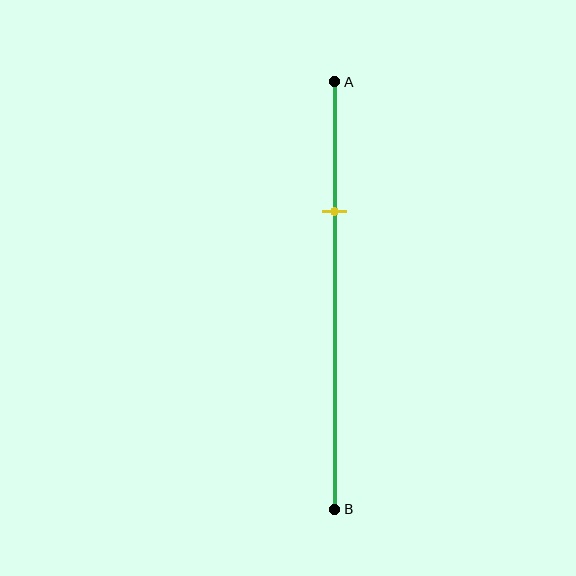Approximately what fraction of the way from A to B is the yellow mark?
The yellow mark is approximately 30% of the way from A to B.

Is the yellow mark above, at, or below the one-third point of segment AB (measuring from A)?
The yellow mark is above the one-third point of segment AB.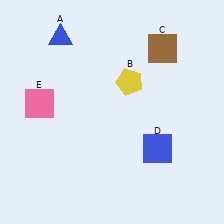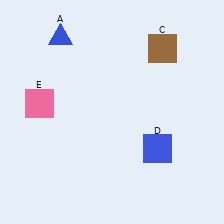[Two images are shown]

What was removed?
The yellow pentagon (B) was removed in Image 2.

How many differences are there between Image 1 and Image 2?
There is 1 difference between the two images.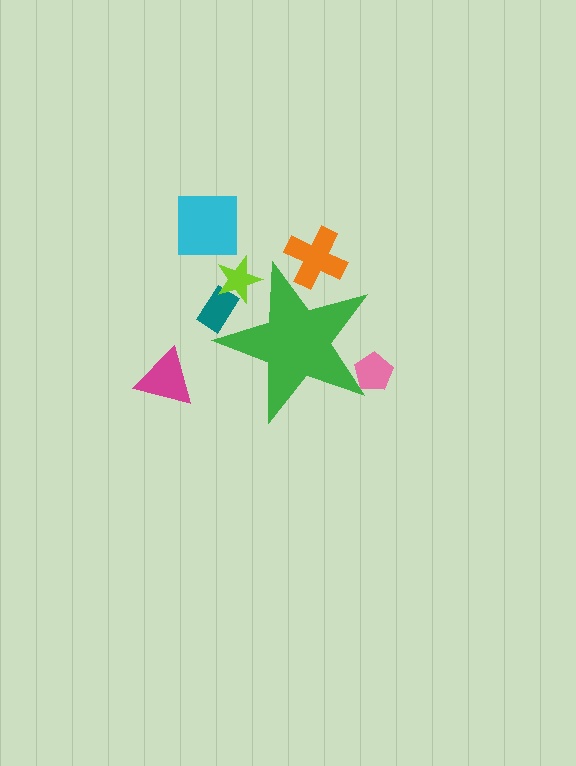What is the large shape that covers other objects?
A green star.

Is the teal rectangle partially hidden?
Yes, the teal rectangle is partially hidden behind the green star.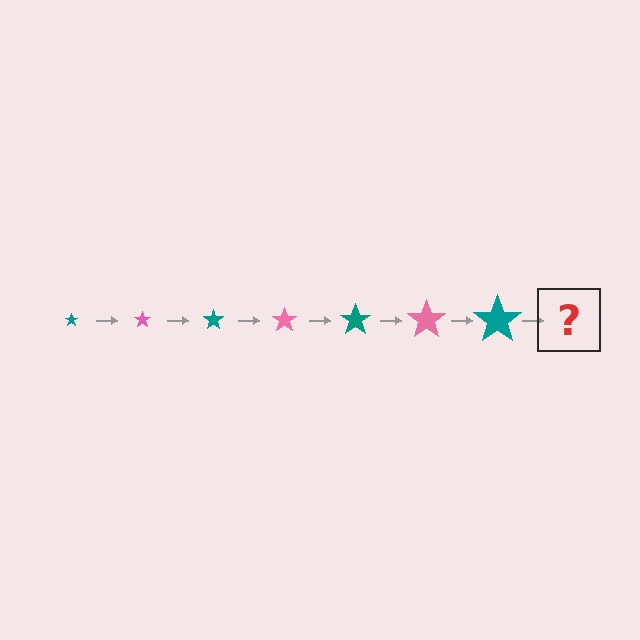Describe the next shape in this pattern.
It should be a pink star, larger than the previous one.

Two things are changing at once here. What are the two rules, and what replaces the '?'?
The two rules are that the star grows larger each step and the color cycles through teal and pink. The '?' should be a pink star, larger than the previous one.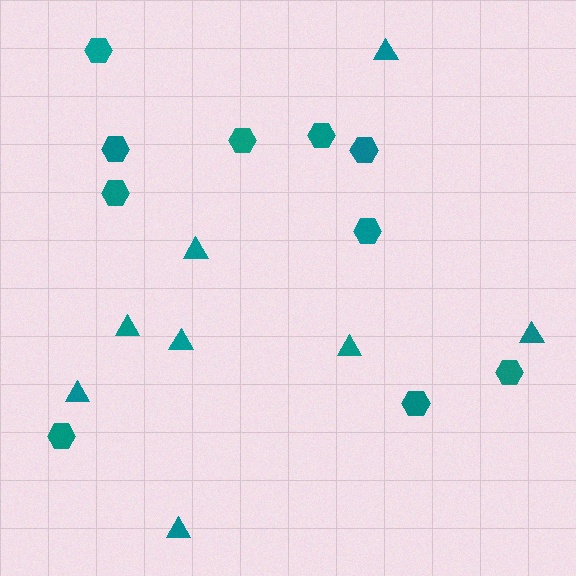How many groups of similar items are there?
There are 2 groups: one group of triangles (8) and one group of hexagons (10).